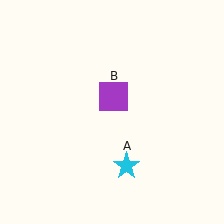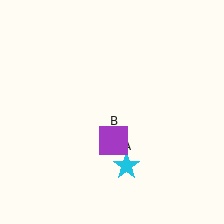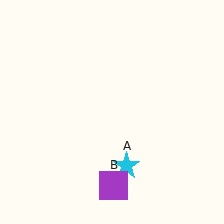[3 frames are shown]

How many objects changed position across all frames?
1 object changed position: purple square (object B).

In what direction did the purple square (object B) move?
The purple square (object B) moved down.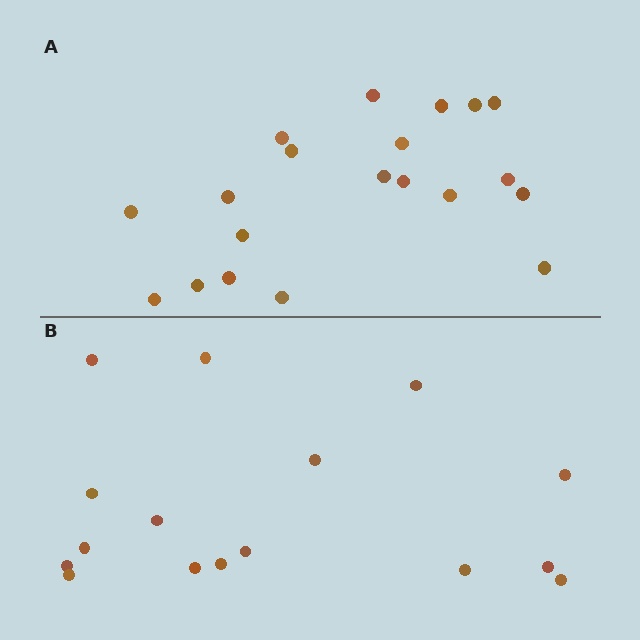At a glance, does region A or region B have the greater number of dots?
Region A (the top region) has more dots.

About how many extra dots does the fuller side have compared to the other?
Region A has about 4 more dots than region B.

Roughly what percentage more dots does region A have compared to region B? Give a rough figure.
About 25% more.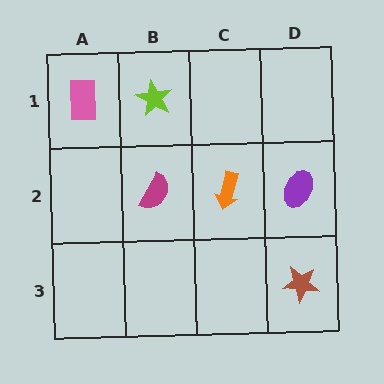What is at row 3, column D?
A brown star.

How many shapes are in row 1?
2 shapes.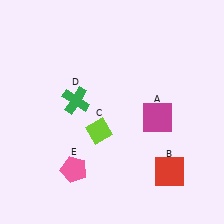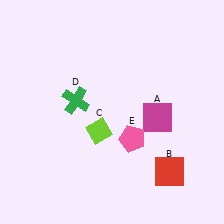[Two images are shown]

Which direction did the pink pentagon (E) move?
The pink pentagon (E) moved right.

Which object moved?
The pink pentagon (E) moved right.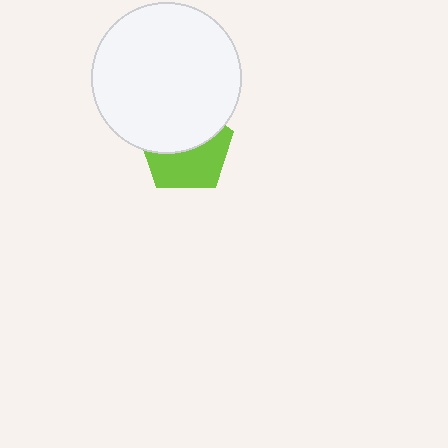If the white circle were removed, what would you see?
You would see the complete lime pentagon.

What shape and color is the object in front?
The object in front is a white circle.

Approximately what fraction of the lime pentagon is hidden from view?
Roughly 50% of the lime pentagon is hidden behind the white circle.